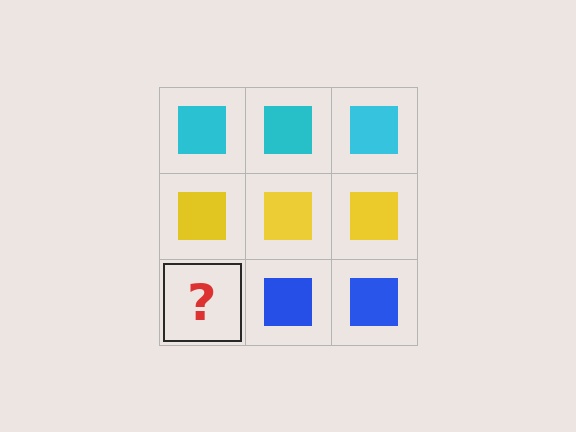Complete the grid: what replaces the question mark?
The question mark should be replaced with a blue square.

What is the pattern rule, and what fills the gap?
The rule is that each row has a consistent color. The gap should be filled with a blue square.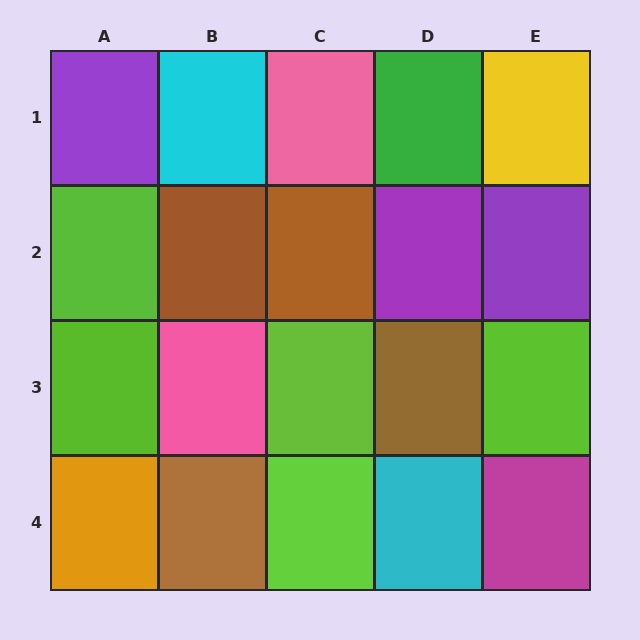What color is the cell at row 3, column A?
Lime.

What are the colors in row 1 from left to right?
Purple, cyan, pink, green, yellow.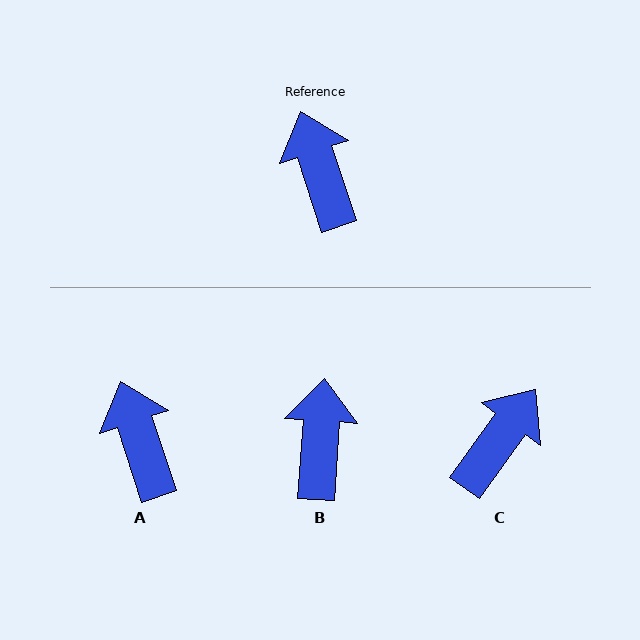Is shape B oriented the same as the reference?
No, it is off by about 22 degrees.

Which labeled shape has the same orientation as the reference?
A.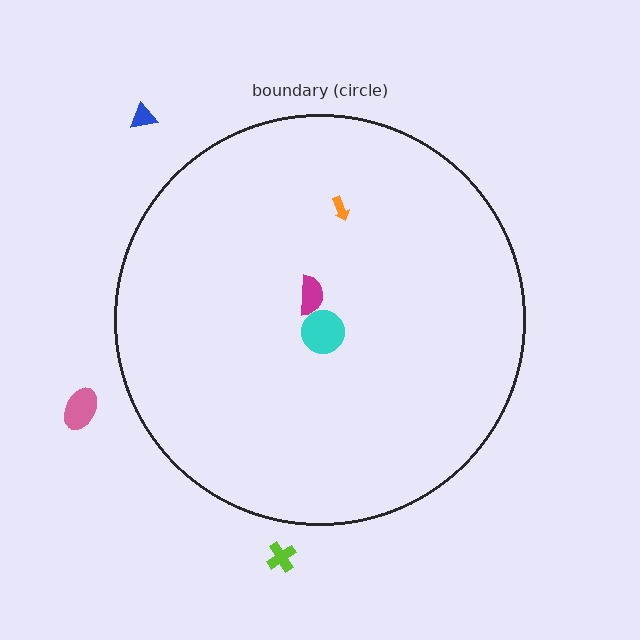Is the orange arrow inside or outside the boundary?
Inside.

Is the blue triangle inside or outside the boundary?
Outside.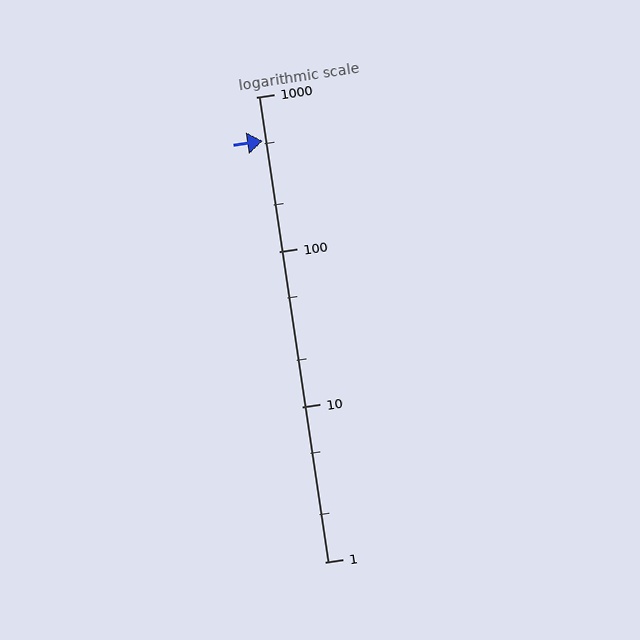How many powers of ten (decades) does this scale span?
The scale spans 3 decades, from 1 to 1000.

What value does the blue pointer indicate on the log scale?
The pointer indicates approximately 520.